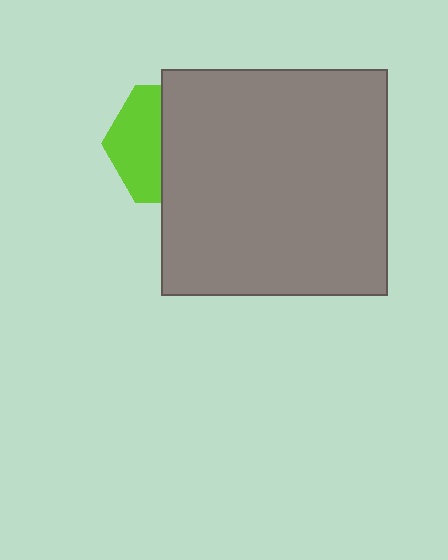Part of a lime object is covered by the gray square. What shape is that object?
It is a hexagon.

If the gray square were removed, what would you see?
You would see the complete lime hexagon.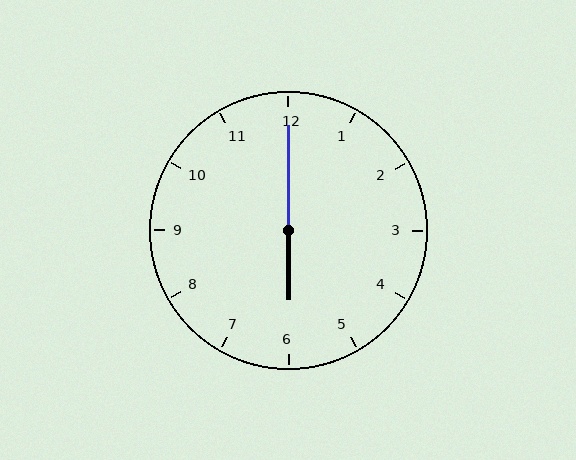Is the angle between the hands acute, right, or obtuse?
It is obtuse.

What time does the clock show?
6:00.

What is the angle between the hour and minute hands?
Approximately 180 degrees.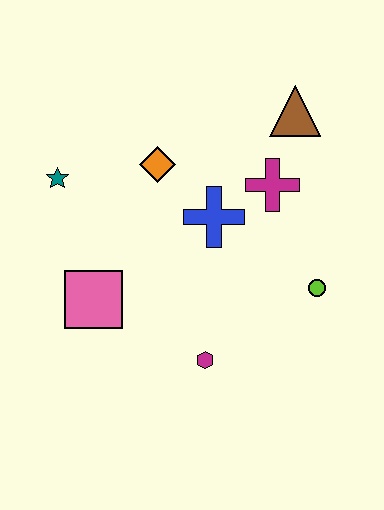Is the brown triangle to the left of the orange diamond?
No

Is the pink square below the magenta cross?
Yes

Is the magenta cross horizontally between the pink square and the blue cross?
No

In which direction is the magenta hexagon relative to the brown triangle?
The magenta hexagon is below the brown triangle.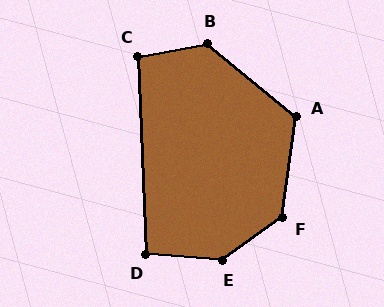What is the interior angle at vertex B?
Approximately 130 degrees (obtuse).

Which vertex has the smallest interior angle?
D, at approximately 97 degrees.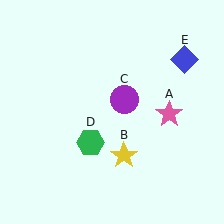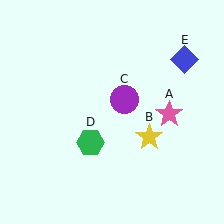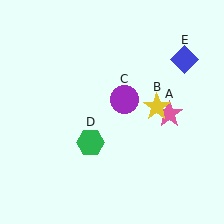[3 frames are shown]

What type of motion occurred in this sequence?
The yellow star (object B) rotated counterclockwise around the center of the scene.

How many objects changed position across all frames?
1 object changed position: yellow star (object B).